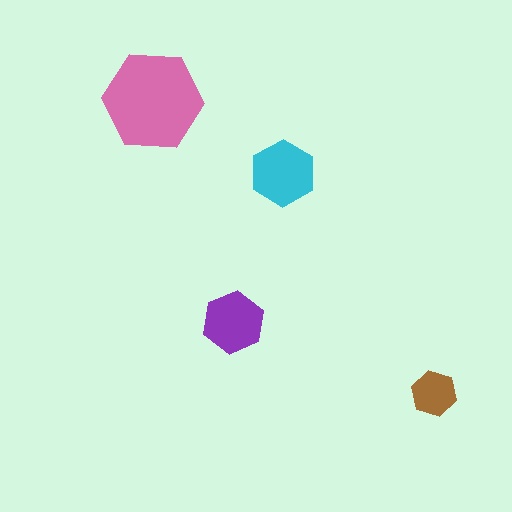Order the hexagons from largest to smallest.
the pink one, the cyan one, the purple one, the brown one.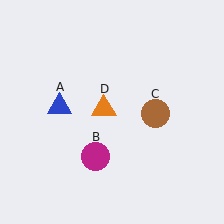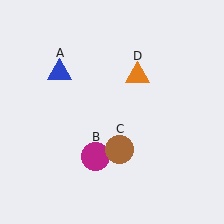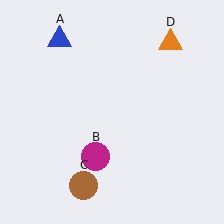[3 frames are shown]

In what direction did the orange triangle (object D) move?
The orange triangle (object D) moved up and to the right.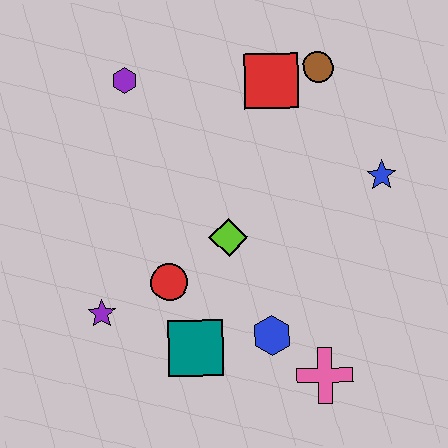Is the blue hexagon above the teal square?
Yes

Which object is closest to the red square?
The brown circle is closest to the red square.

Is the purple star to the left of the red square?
Yes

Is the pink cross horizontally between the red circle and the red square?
No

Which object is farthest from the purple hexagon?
The pink cross is farthest from the purple hexagon.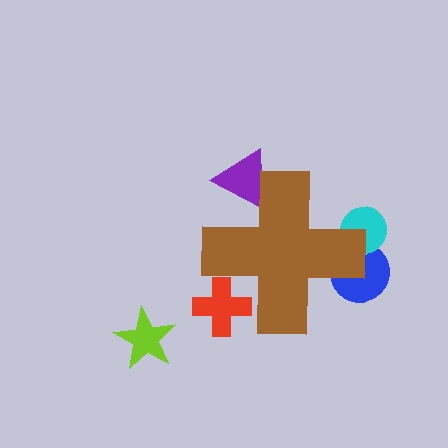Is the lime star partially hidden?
No, the lime star is fully visible.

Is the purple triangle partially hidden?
Yes, the purple triangle is partially hidden behind the brown cross.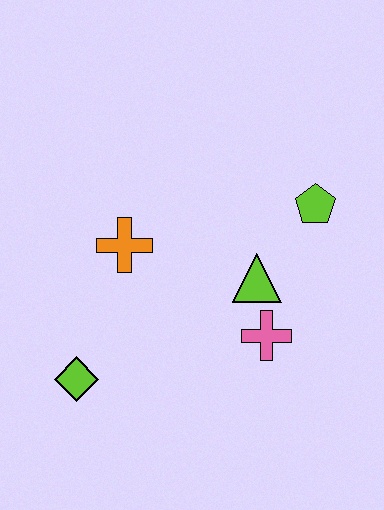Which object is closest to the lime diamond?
The orange cross is closest to the lime diamond.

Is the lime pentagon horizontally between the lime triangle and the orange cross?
No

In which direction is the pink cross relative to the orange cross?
The pink cross is to the right of the orange cross.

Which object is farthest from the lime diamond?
The lime pentagon is farthest from the lime diamond.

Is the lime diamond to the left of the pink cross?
Yes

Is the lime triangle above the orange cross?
No